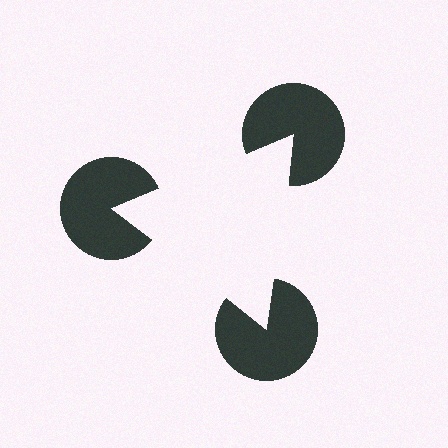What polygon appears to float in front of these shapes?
An illusory triangle — its edges are inferred from the aligned wedge cuts in the pac-man discs, not physically drawn.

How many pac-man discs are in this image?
There are 3 — one at each vertex of the illusory triangle.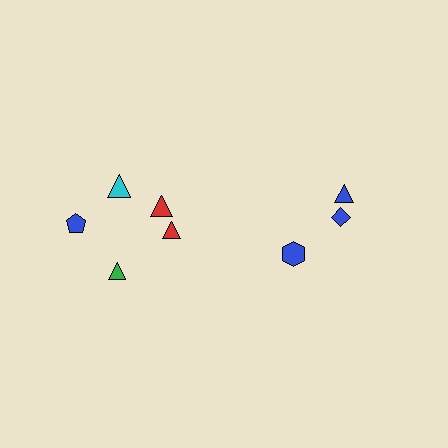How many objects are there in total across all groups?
There are 8 objects.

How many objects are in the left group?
There are 5 objects.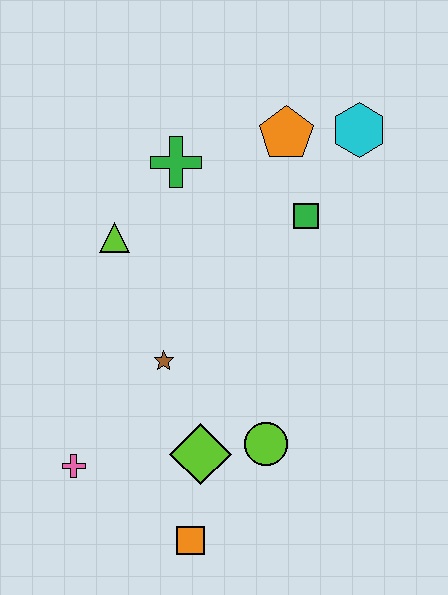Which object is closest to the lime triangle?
The green cross is closest to the lime triangle.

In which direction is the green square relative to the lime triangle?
The green square is to the right of the lime triangle.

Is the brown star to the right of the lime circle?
No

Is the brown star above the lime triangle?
No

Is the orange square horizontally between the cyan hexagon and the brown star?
Yes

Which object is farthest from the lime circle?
The cyan hexagon is farthest from the lime circle.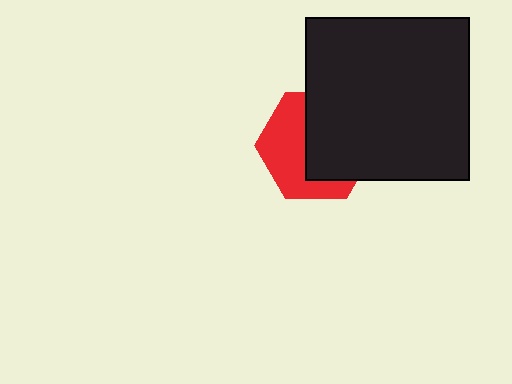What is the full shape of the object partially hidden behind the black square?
The partially hidden object is a red hexagon.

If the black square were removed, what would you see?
You would see the complete red hexagon.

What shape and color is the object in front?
The object in front is a black square.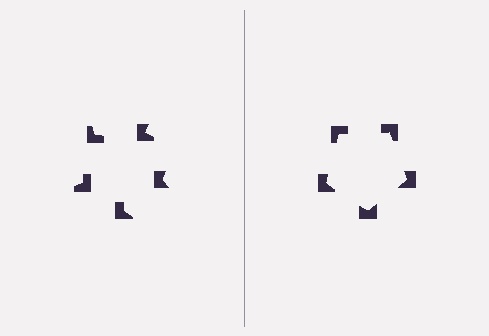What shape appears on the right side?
An illusory pentagon.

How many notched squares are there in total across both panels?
10 — 5 on each side.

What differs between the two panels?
The notched squares are positioned identically on both sides; only the wedge orientations differ. On the right they align to a pentagon; on the left they are misaligned.